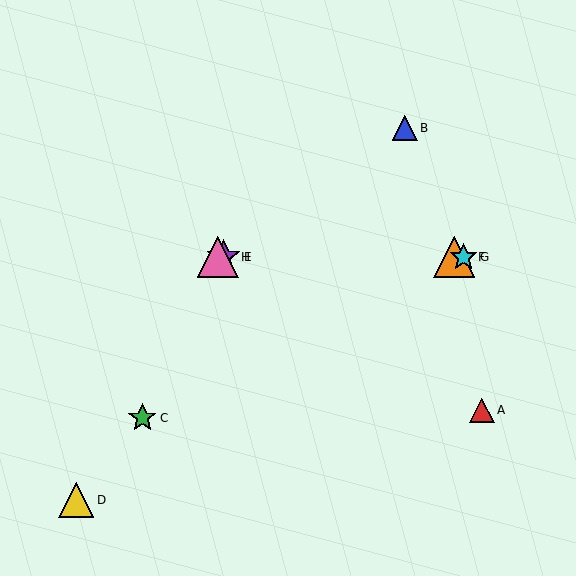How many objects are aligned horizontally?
4 objects (E, F, G, H) are aligned horizontally.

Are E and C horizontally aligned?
No, E is at y≈257 and C is at y≈418.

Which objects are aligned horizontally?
Objects E, F, G, H are aligned horizontally.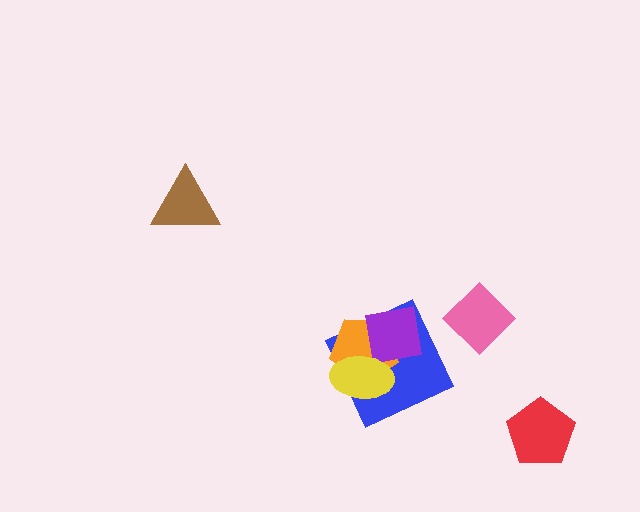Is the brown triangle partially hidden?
No, no other shape covers it.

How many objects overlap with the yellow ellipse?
3 objects overlap with the yellow ellipse.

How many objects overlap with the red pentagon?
0 objects overlap with the red pentagon.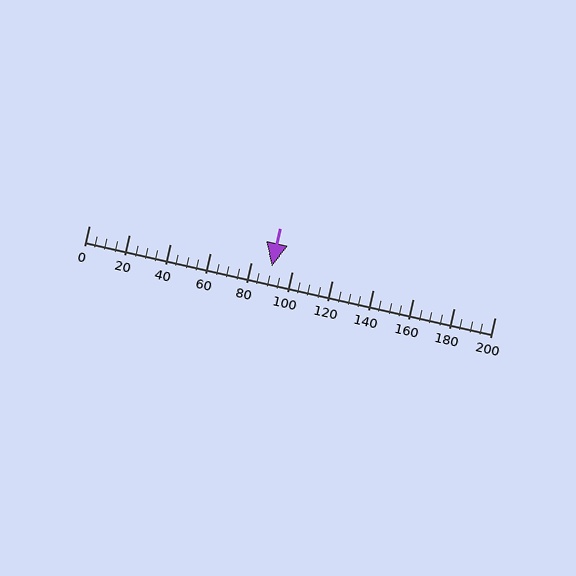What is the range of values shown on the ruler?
The ruler shows values from 0 to 200.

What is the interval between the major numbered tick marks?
The major tick marks are spaced 20 units apart.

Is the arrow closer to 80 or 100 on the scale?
The arrow is closer to 100.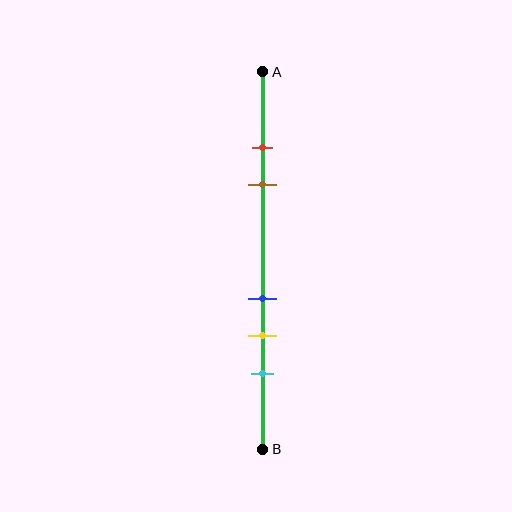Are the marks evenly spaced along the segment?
No, the marks are not evenly spaced.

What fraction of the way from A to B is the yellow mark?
The yellow mark is approximately 70% (0.7) of the way from A to B.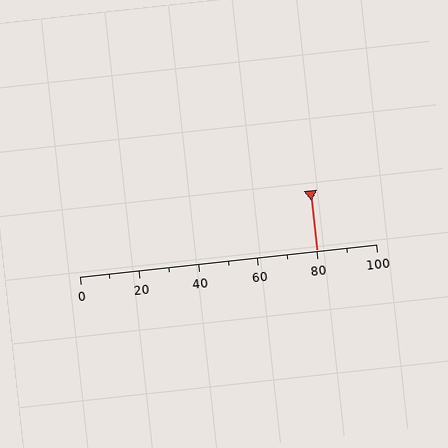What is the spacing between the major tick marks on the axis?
The major ticks are spaced 20 apart.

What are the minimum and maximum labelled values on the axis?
The axis runs from 0 to 100.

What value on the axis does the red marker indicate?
The marker indicates approximately 80.